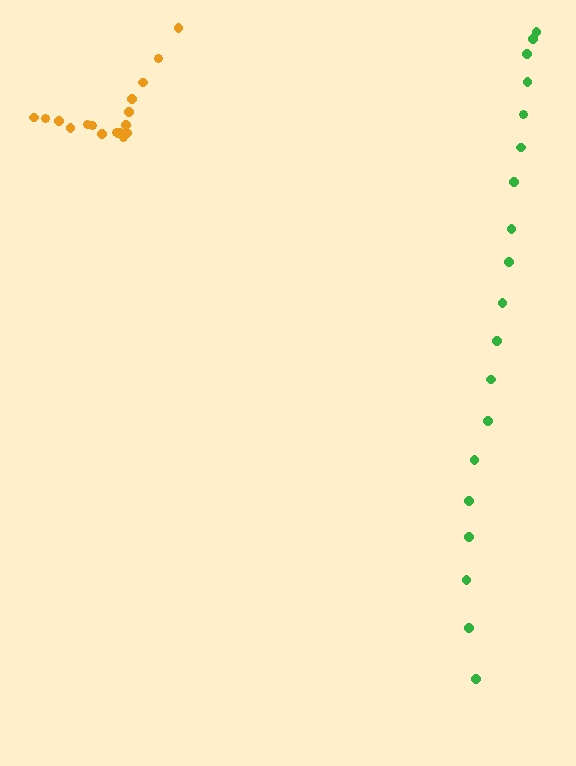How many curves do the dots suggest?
There are 2 distinct paths.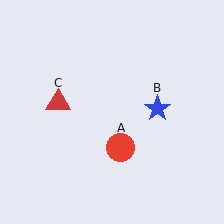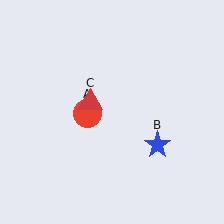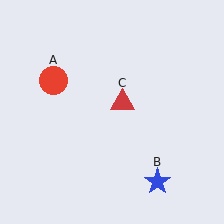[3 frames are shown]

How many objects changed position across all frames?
3 objects changed position: red circle (object A), blue star (object B), red triangle (object C).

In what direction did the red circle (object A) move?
The red circle (object A) moved up and to the left.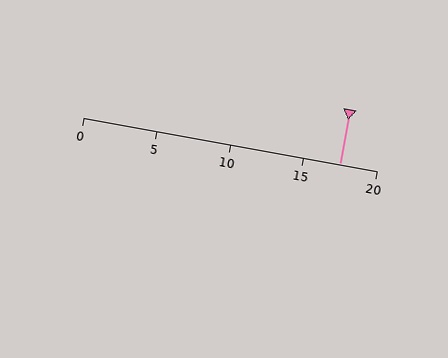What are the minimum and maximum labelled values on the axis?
The axis runs from 0 to 20.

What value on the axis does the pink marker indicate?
The marker indicates approximately 17.5.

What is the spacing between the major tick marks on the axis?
The major ticks are spaced 5 apart.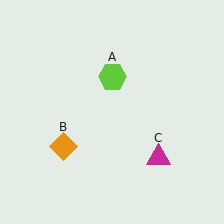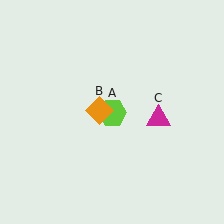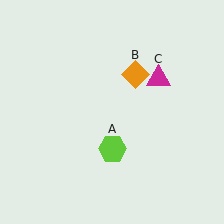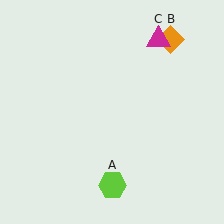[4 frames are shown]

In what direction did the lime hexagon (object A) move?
The lime hexagon (object A) moved down.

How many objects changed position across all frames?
3 objects changed position: lime hexagon (object A), orange diamond (object B), magenta triangle (object C).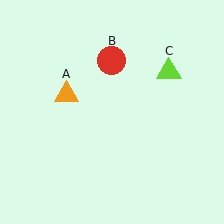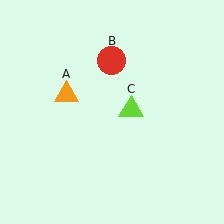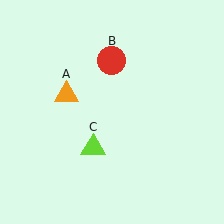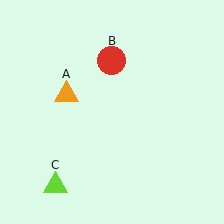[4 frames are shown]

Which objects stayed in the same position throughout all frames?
Orange triangle (object A) and red circle (object B) remained stationary.